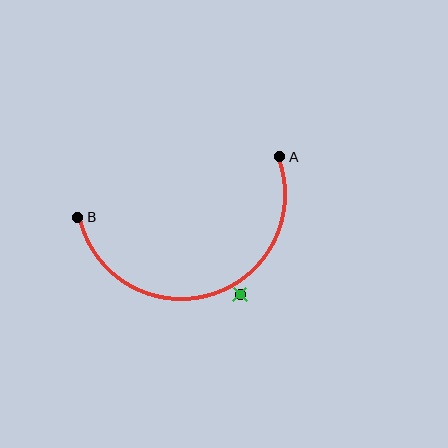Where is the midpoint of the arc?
The arc midpoint is the point on the curve farthest from the straight line joining A and B. It sits below that line.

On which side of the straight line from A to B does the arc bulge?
The arc bulges below the straight line connecting A and B.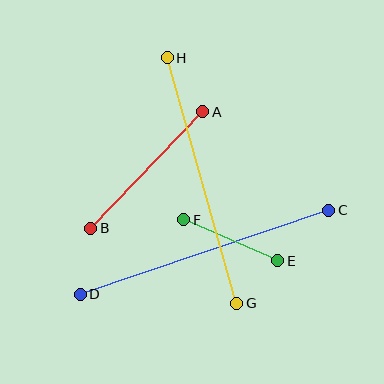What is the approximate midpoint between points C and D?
The midpoint is at approximately (205, 252) pixels.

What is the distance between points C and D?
The distance is approximately 262 pixels.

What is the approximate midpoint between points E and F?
The midpoint is at approximately (231, 240) pixels.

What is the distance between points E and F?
The distance is approximately 102 pixels.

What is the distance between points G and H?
The distance is approximately 255 pixels.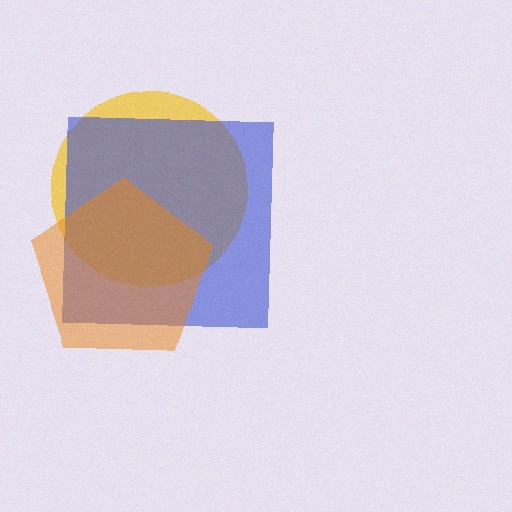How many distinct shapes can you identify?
There are 3 distinct shapes: a yellow circle, a blue square, an orange pentagon.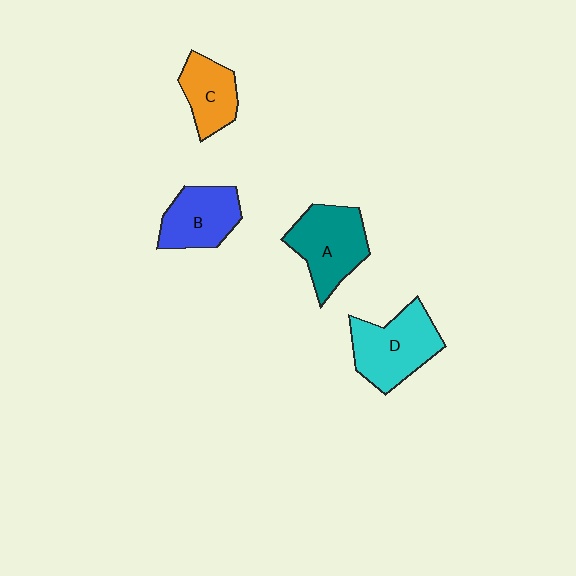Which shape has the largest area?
Shape D (cyan).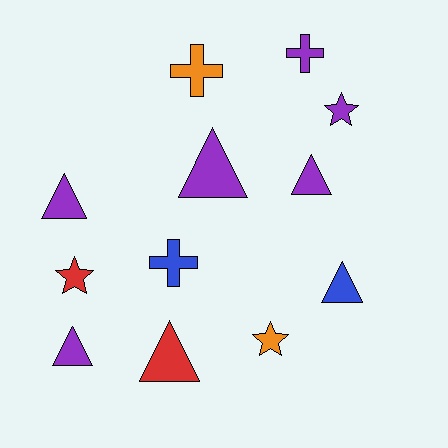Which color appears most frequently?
Purple, with 6 objects.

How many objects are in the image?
There are 12 objects.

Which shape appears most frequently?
Triangle, with 6 objects.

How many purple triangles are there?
There are 4 purple triangles.